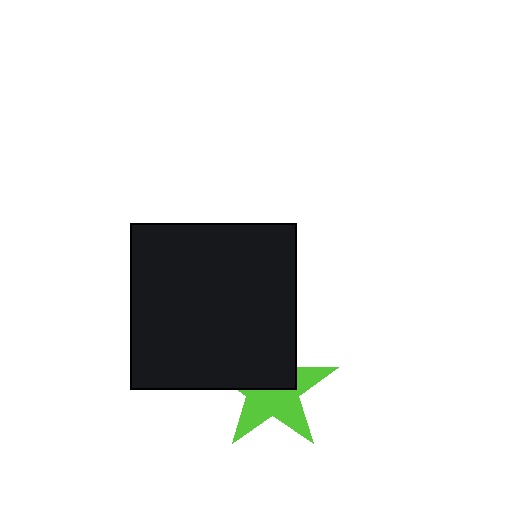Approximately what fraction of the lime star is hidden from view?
Roughly 45% of the lime star is hidden behind the black square.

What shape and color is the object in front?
The object in front is a black square.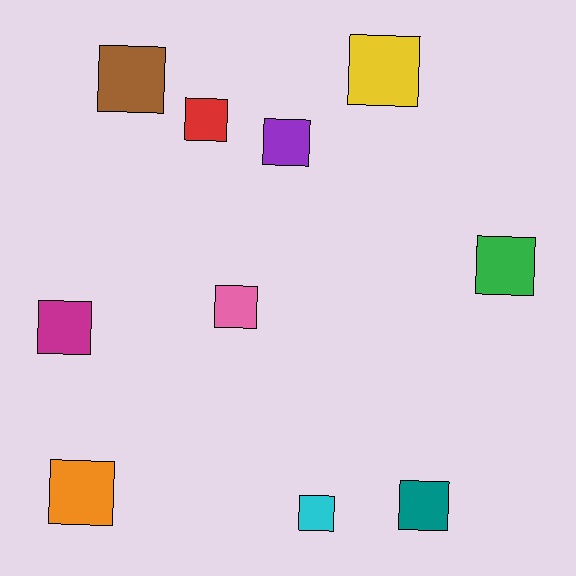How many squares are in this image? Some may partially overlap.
There are 10 squares.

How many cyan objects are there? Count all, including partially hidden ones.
There is 1 cyan object.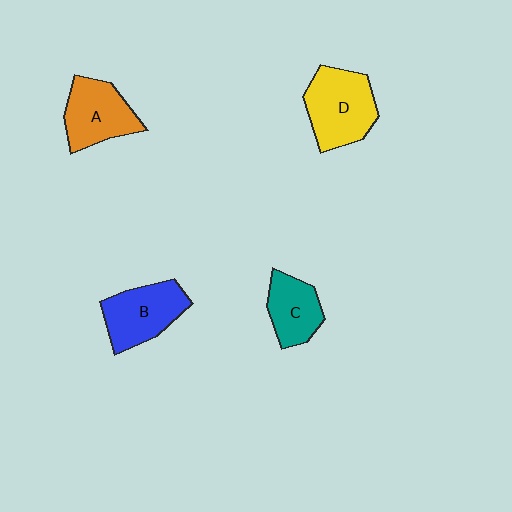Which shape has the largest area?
Shape D (yellow).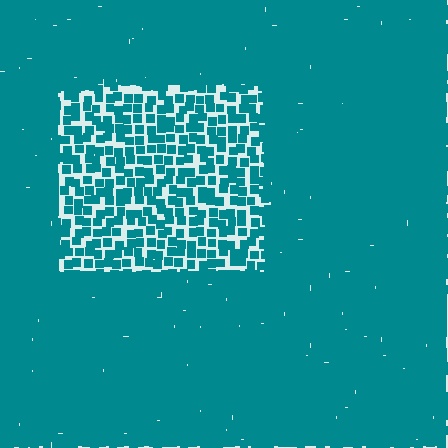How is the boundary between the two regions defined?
The boundary is defined by a change in element density (approximately 2.6x ratio). All elements are the same color, size, and shape.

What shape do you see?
I see a rectangle.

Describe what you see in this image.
The image contains small teal elements arranged at two different densities. A rectangle-shaped region is visible where the elements are less densely packed than the surrounding area.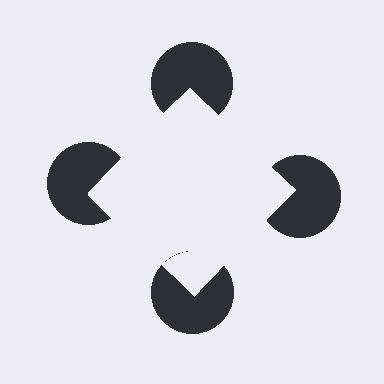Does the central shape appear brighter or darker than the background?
It typically appears slightly brighter than the background, even though no actual brightness change is drawn.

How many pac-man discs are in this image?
There are 4 — one at each vertex of the illusory square.